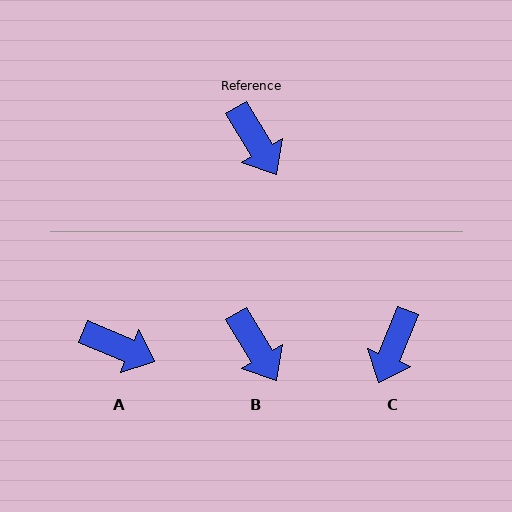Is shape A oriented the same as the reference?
No, it is off by about 36 degrees.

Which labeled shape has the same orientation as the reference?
B.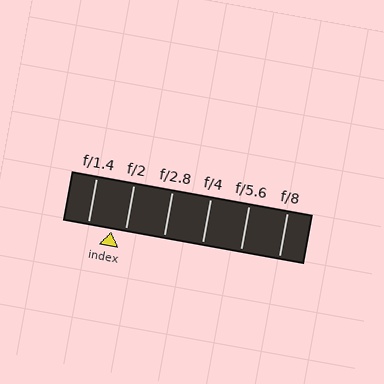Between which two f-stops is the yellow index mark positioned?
The index mark is between f/1.4 and f/2.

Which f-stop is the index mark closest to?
The index mark is closest to f/2.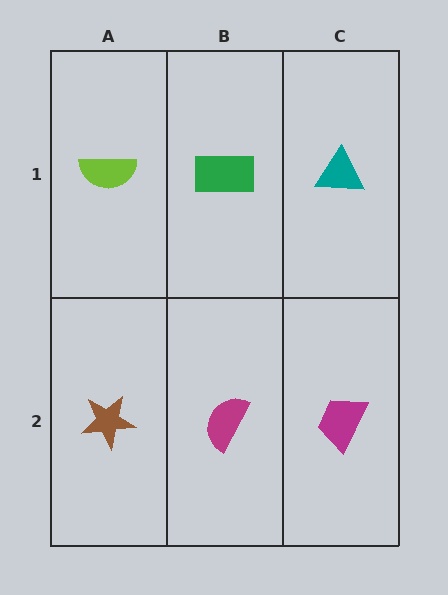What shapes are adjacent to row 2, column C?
A teal triangle (row 1, column C), a magenta semicircle (row 2, column B).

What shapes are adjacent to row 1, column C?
A magenta trapezoid (row 2, column C), a green rectangle (row 1, column B).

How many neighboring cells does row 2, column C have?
2.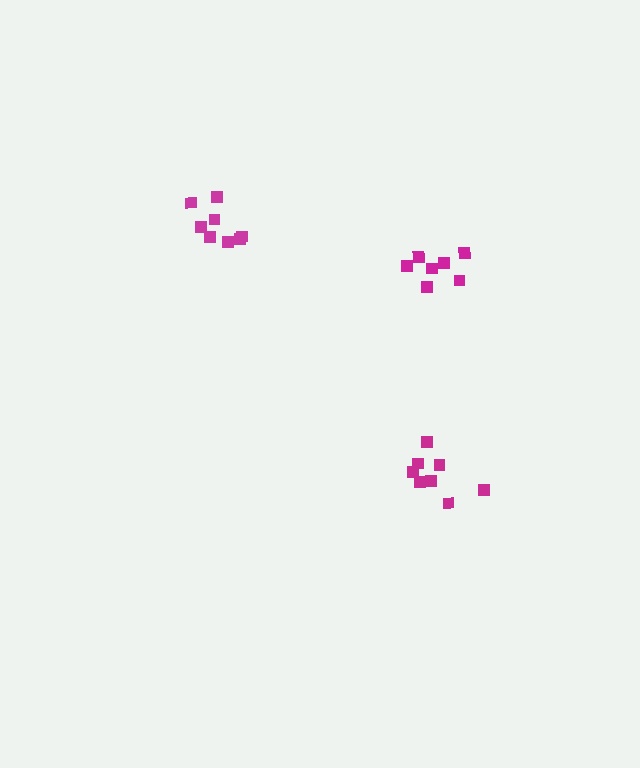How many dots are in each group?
Group 1: 8 dots, Group 2: 7 dots, Group 3: 8 dots (23 total).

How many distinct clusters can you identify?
There are 3 distinct clusters.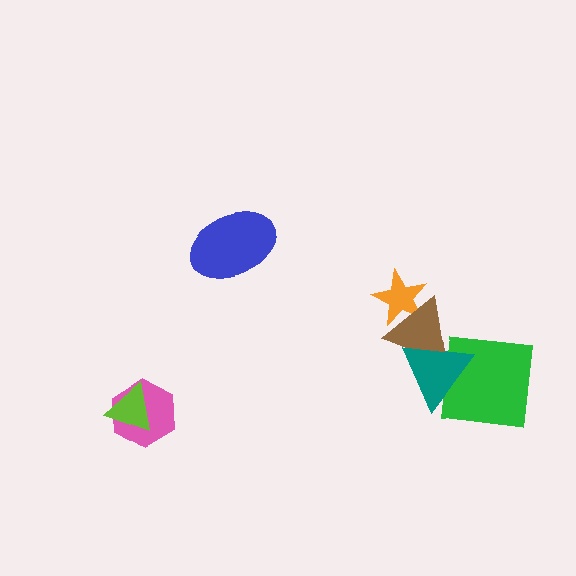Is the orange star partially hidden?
Yes, it is partially covered by another shape.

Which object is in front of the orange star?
The brown triangle is in front of the orange star.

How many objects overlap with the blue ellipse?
0 objects overlap with the blue ellipse.